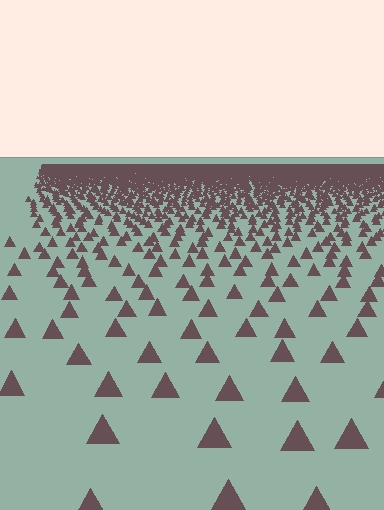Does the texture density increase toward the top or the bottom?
Density increases toward the top.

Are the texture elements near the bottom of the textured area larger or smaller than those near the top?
Larger. Near the bottom, elements are closer to the viewer and appear at a bigger on-screen size.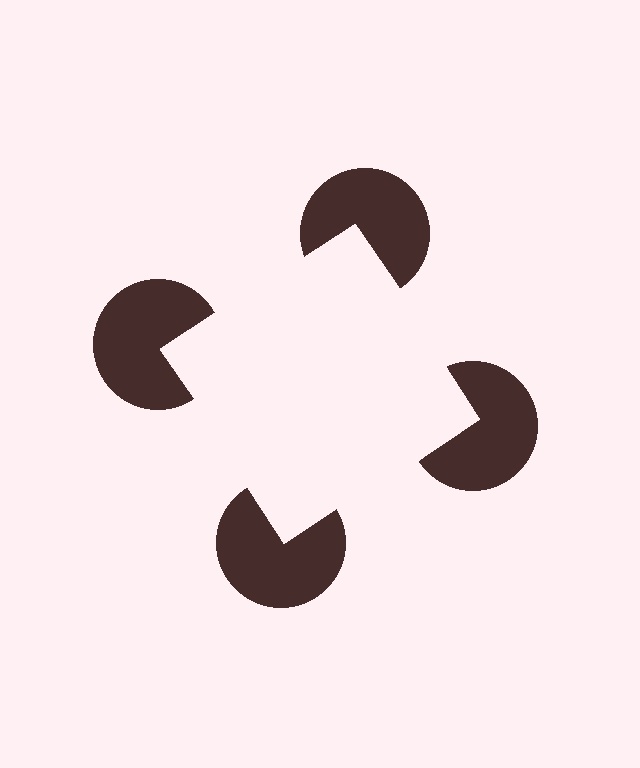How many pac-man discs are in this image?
There are 4 — one at each vertex of the illusory square.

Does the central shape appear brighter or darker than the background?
It typically appears slightly brighter than the background, even though no actual brightness change is drawn.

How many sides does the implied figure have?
4 sides.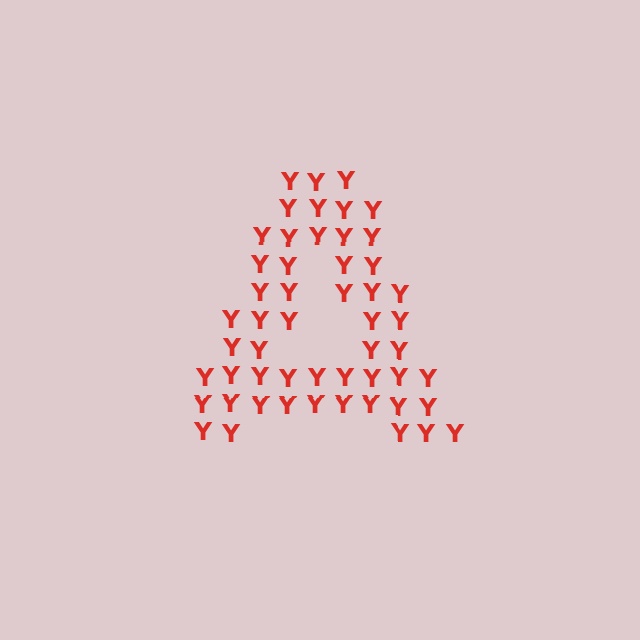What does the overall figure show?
The overall figure shows the letter A.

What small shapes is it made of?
It is made of small letter Y's.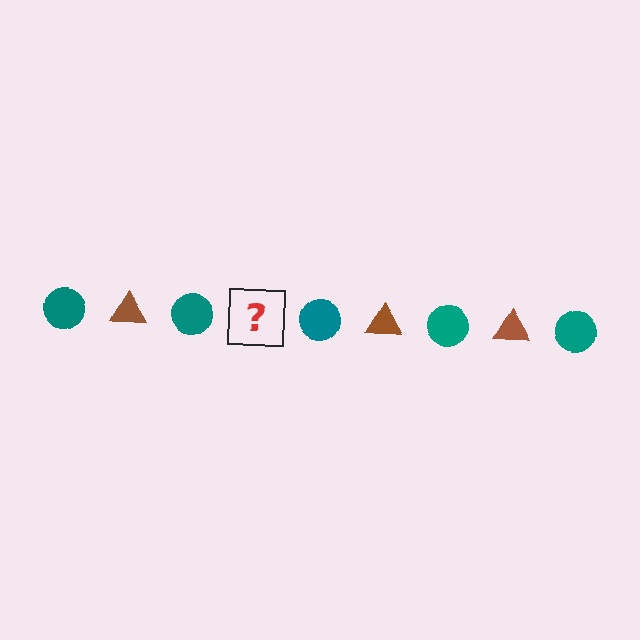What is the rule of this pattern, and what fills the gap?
The rule is that the pattern alternates between teal circle and brown triangle. The gap should be filled with a brown triangle.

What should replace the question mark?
The question mark should be replaced with a brown triangle.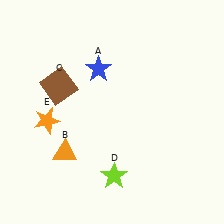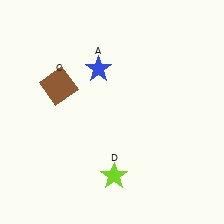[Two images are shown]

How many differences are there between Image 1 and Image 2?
There are 2 differences between the two images.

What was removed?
The orange triangle (B), the orange star (E) were removed in Image 2.